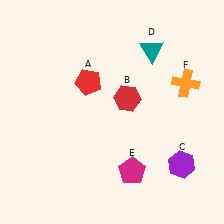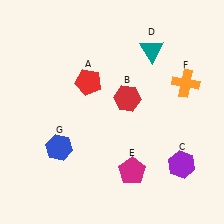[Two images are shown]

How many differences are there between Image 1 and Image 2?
There is 1 difference between the two images.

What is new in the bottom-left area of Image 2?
A blue hexagon (G) was added in the bottom-left area of Image 2.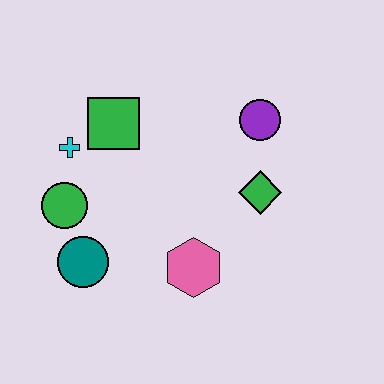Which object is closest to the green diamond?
The purple circle is closest to the green diamond.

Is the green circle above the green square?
No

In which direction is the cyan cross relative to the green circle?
The cyan cross is above the green circle.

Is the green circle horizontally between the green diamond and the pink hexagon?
No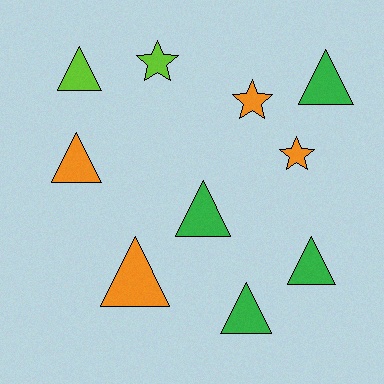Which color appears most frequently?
Orange, with 4 objects.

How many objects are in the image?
There are 10 objects.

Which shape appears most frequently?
Triangle, with 7 objects.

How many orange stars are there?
There are 2 orange stars.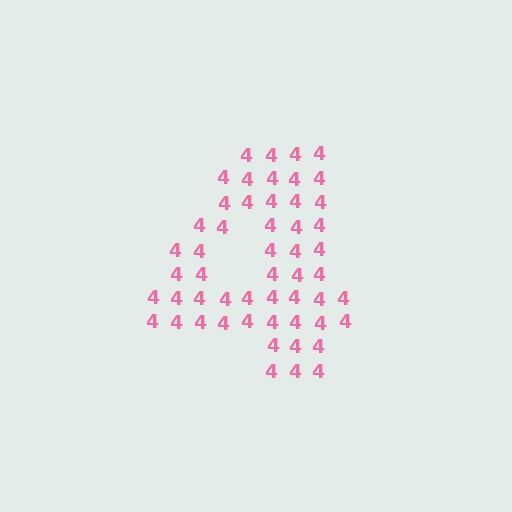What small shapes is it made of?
It is made of small digit 4's.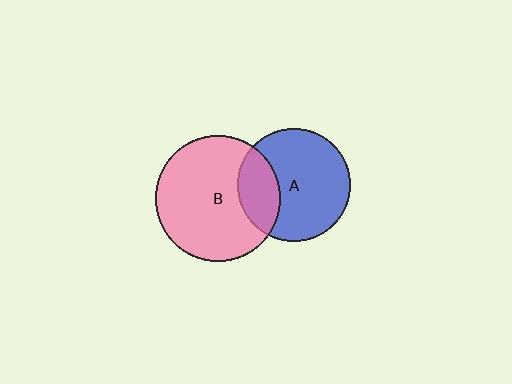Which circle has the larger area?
Circle B (pink).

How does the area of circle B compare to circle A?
Approximately 1.2 times.